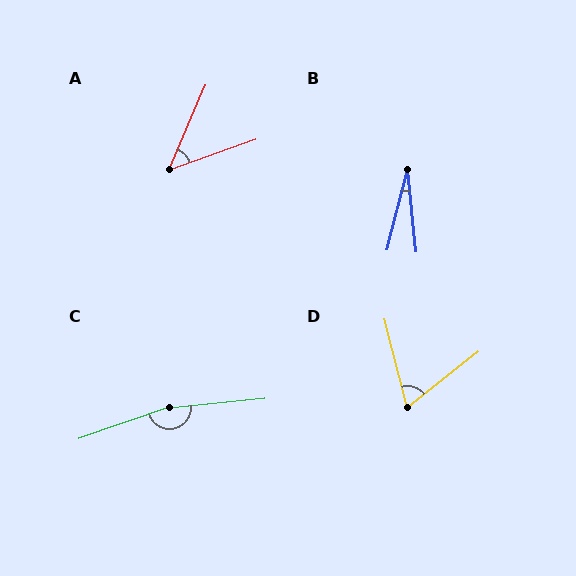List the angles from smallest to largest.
B (20°), A (47°), D (66°), C (166°).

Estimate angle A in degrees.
Approximately 47 degrees.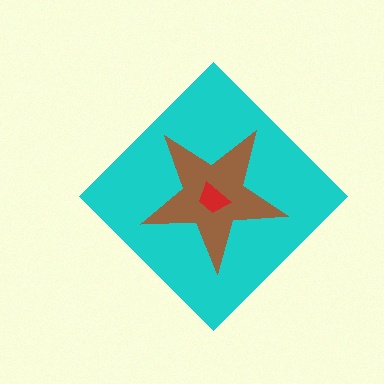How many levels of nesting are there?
3.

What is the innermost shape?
The red trapezoid.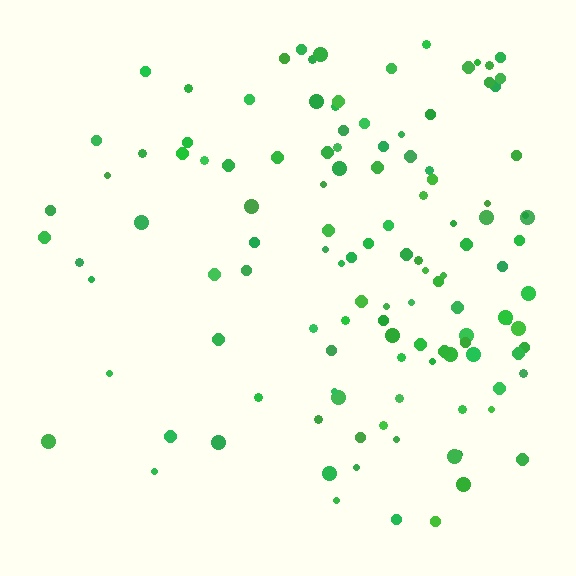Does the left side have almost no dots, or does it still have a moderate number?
Still a moderate number, just noticeably fewer than the right.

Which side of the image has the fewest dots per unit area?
The left.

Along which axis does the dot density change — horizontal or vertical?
Horizontal.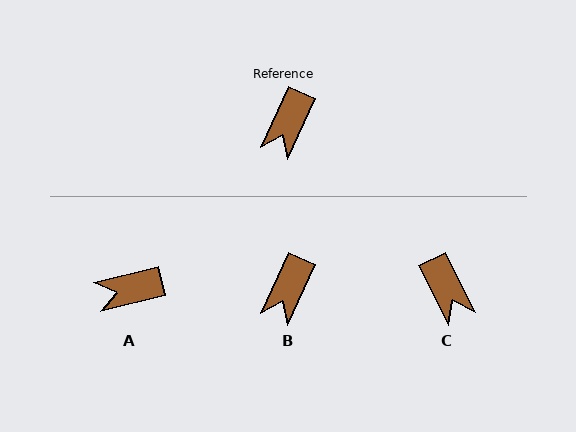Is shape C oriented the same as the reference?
No, it is off by about 51 degrees.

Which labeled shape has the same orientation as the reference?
B.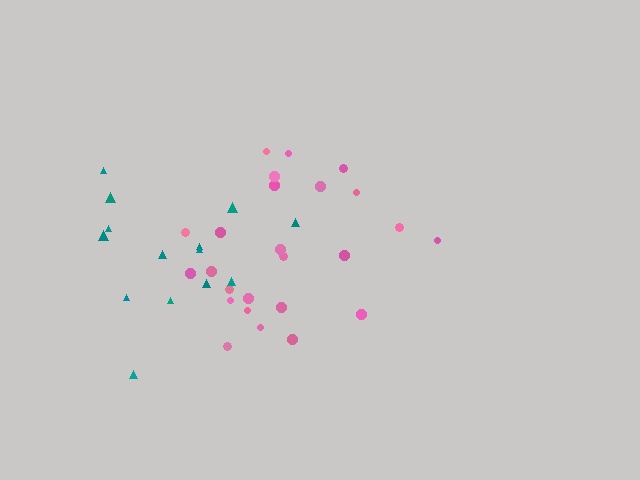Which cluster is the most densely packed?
Pink.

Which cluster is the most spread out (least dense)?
Teal.